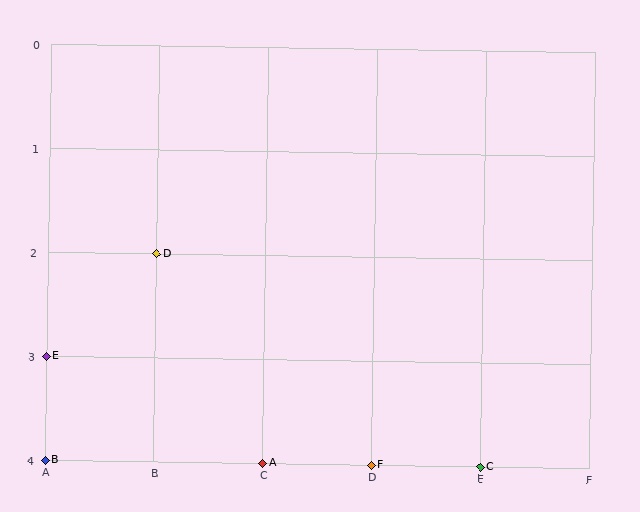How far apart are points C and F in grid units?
Points C and F are 1 column apart.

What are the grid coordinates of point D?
Point D is at grid coordinates (B, 2).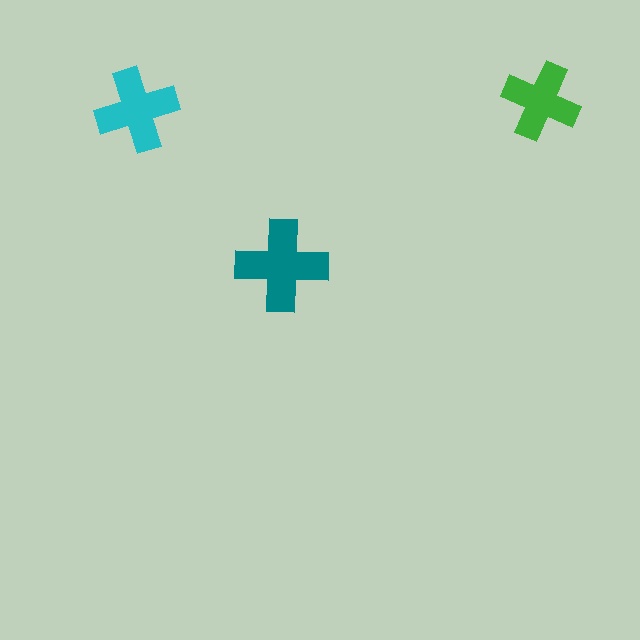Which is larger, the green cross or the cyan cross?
The cyan one.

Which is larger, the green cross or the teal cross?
The teal one.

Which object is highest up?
The green cross is topmost.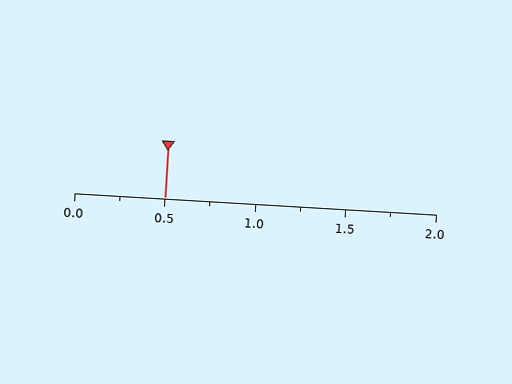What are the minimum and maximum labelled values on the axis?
The axis runs from 0.0 to 2.0.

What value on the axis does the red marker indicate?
The marker indicates approximately 0.5.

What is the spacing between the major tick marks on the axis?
The major ticks are spaced 0.5 apart.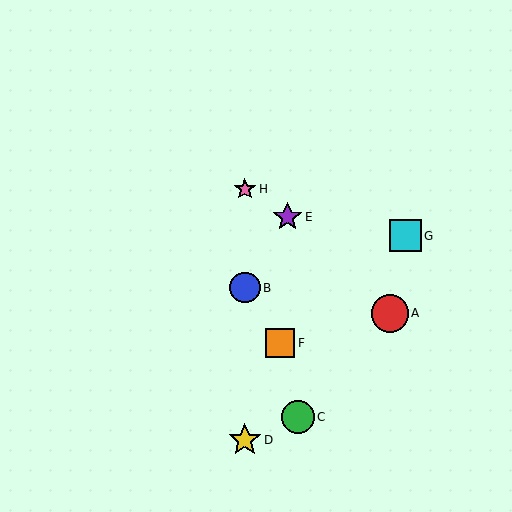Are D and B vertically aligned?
Yes, both are at x≈245.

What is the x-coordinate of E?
Object E is at x≈288.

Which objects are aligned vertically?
Objects B, D, H are aligned vertically.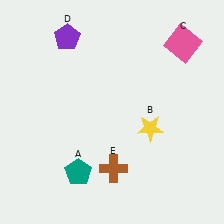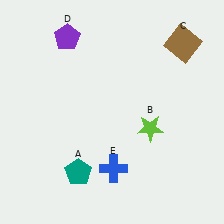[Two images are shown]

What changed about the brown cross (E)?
In Image 1, E is brown. In Image 2, it changed to blue.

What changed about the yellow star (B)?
In Image 1, B is yellow. In Image 2, it changed to lime.